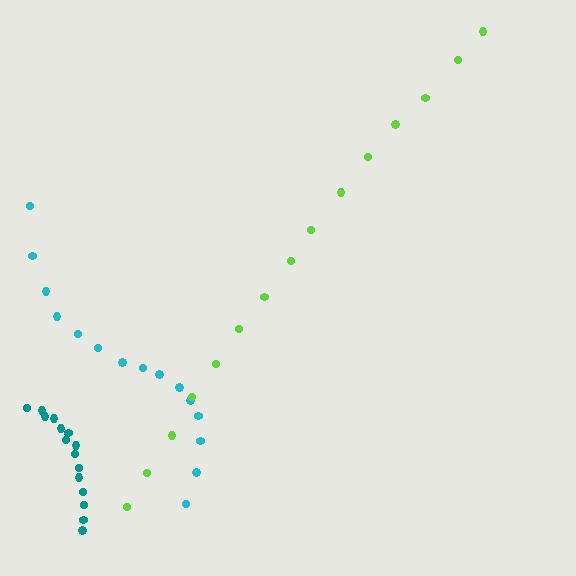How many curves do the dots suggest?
There are 3 distinct paths.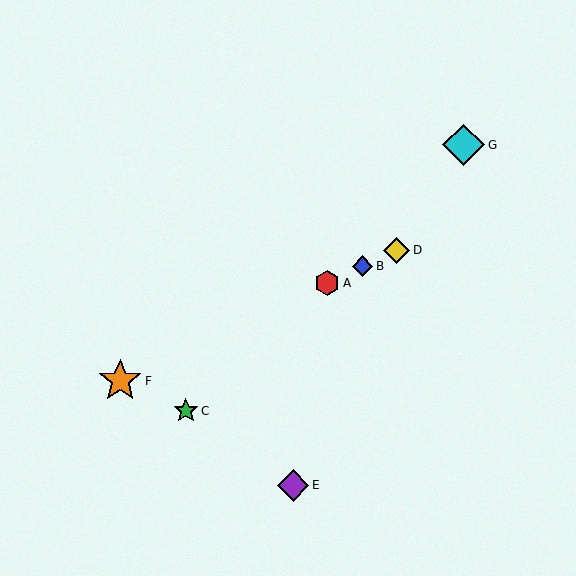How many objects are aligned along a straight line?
4 objects (A, B, D, F) are aligned along a straight line.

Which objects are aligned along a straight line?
Objects A, B, D, F are aligned along a straight line.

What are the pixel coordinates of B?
Object B is at (363, 266).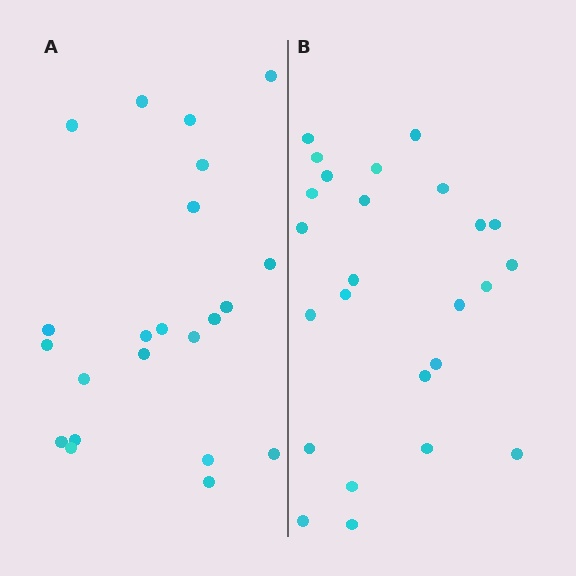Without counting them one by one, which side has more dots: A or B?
Region B (the right region) has more dots.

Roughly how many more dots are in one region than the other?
Region B has just a few more — roughly 2 or 3 more dots than region A.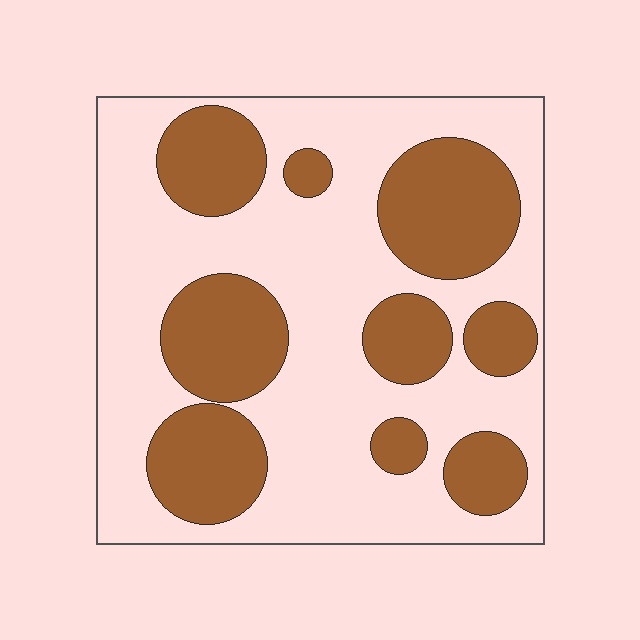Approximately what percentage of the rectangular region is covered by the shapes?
Approximately 35%.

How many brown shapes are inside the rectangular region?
9.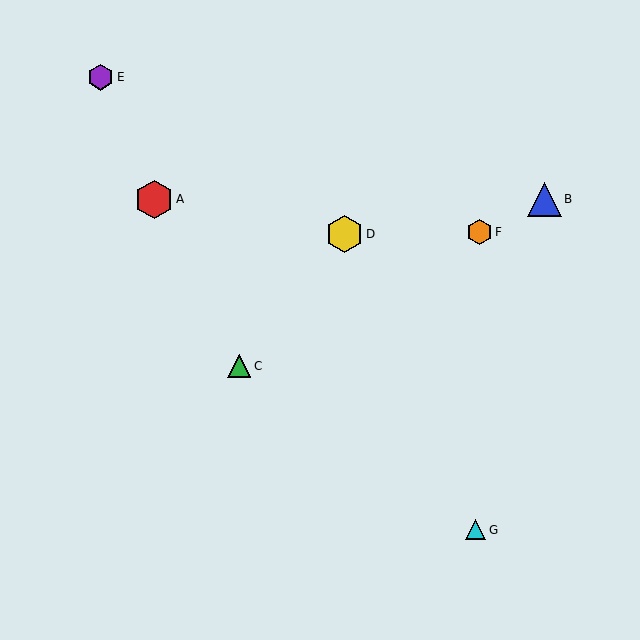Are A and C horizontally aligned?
No, A is at y≈199 and C is at y≈366.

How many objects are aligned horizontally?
2 objects (A, B) are aligned horizontally.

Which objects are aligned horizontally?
Objects A, B are aligned horizontally.